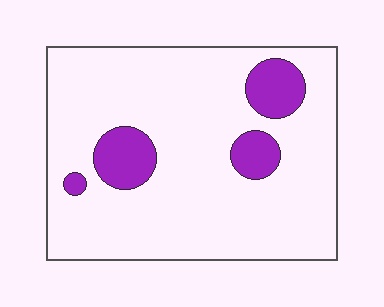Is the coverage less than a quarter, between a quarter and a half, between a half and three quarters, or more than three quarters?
Less than a quarter.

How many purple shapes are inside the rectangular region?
4.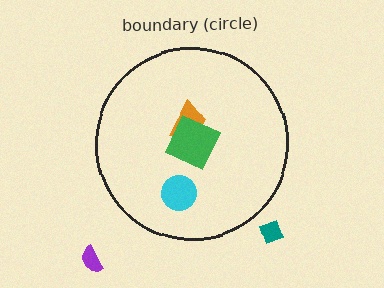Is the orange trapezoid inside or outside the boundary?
Inside.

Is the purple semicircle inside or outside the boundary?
Outside.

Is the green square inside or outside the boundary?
Inside.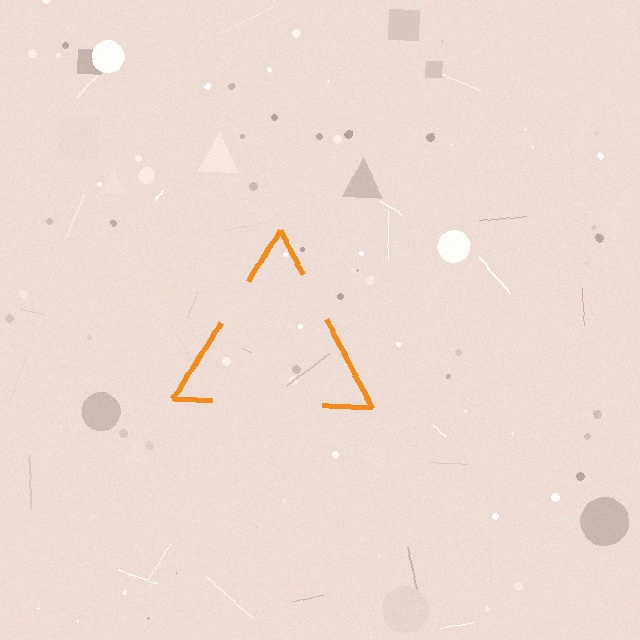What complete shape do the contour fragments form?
The contour fragments form a triangle.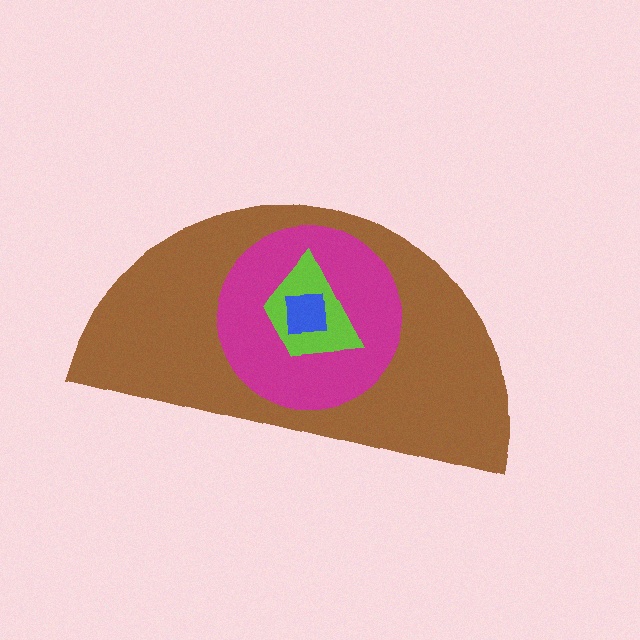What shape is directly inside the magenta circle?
The lime trapezoid.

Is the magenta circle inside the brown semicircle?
Yes.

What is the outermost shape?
The brown semicircle.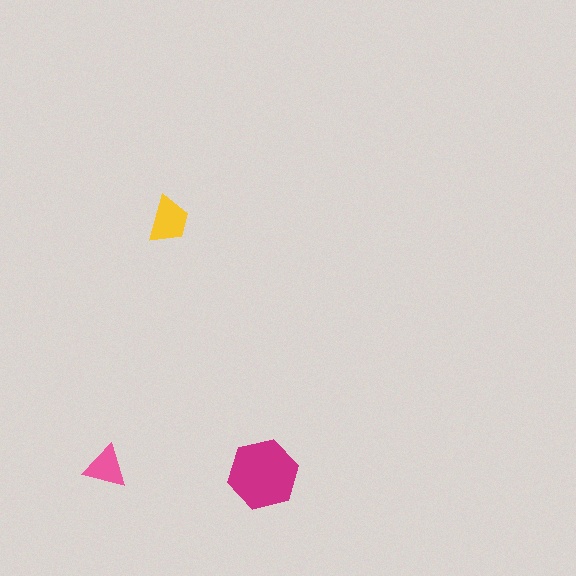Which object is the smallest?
The pink triangle.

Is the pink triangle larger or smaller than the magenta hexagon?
Smaller.